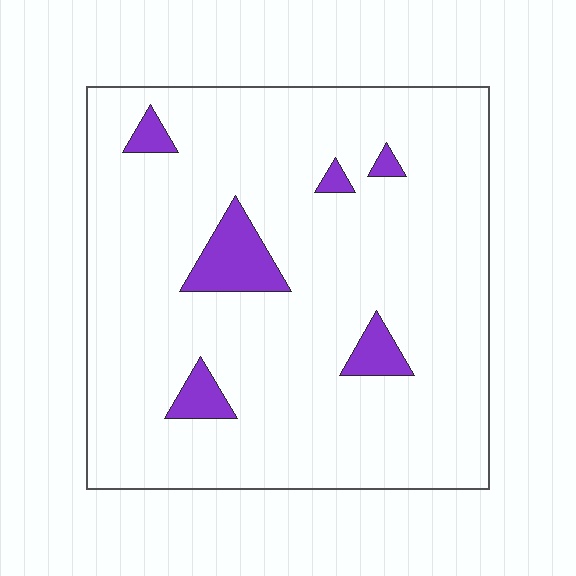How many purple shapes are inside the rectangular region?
6.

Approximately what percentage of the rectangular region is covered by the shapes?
Approximately 10%.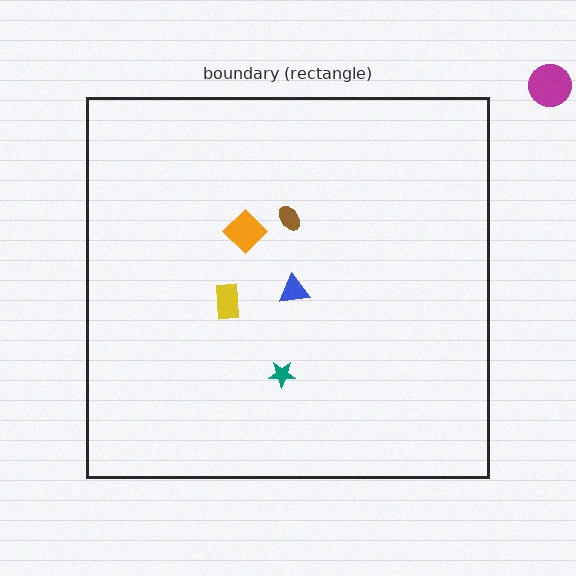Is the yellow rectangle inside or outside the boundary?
Inside.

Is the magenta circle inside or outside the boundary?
Outside.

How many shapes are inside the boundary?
5 inside, 1 outside.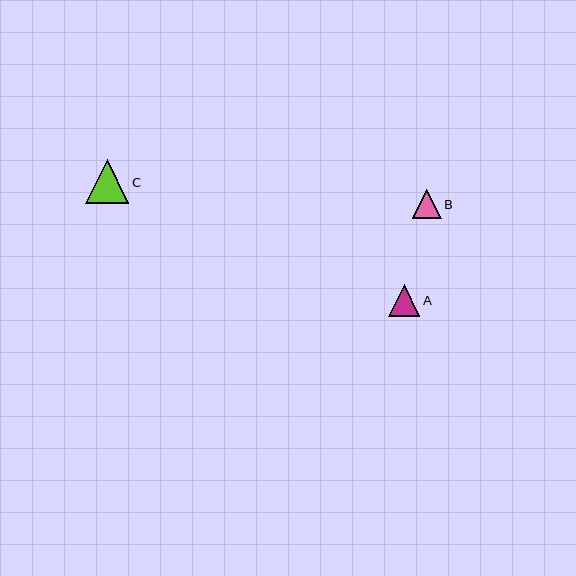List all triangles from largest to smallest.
From largest to smallest: C, A, B.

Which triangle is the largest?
Triangle C is the largest with a size of approximately 43 pixels.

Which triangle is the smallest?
Triangle B is the smallest with a size of approximately 29 pixels.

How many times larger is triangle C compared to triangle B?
Triangle C is approximately 1.5 times the size of triangle B.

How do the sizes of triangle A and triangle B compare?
Triangle A and triangle B are approximately the same size.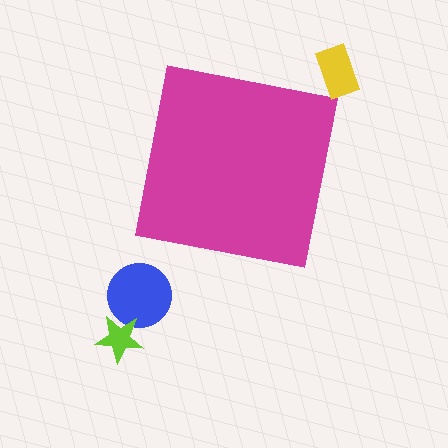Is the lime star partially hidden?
No, the lime star is fully visible.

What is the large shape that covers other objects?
A magenta square.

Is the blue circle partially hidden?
No, the blue circle is fully visible.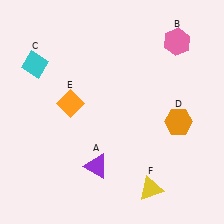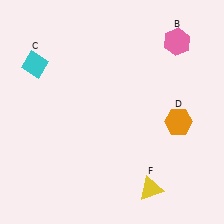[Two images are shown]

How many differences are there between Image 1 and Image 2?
There are 2 differences between the two images.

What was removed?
The orange diamond (E), the purple triangle (A) were removed in Image 2.